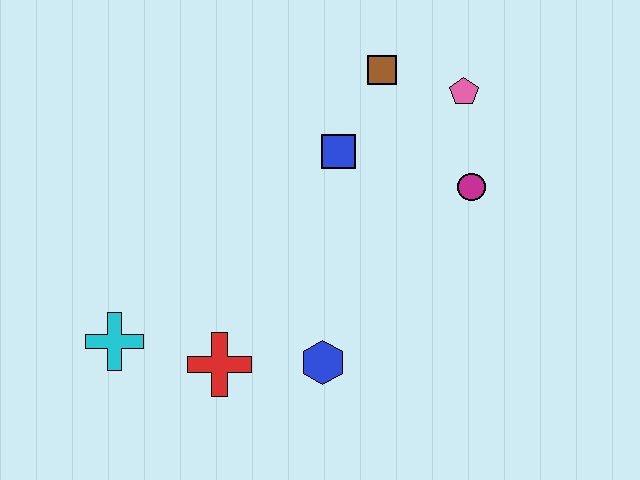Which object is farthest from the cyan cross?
The pink pentagon is farthest from the cyan cross.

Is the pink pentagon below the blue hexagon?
No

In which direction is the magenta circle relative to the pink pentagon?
The magenta circle is below the pink pentagon.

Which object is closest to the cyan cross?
The red cross is closest to the cyan cross.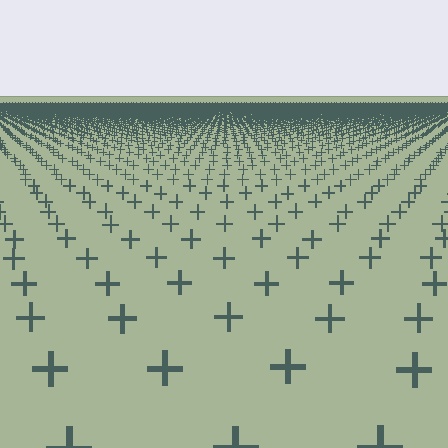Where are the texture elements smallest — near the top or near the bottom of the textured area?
Near the top.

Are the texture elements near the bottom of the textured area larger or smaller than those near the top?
Larger. Near the bottom, elements are closer to the viewer and appear at a bigger on-screen size.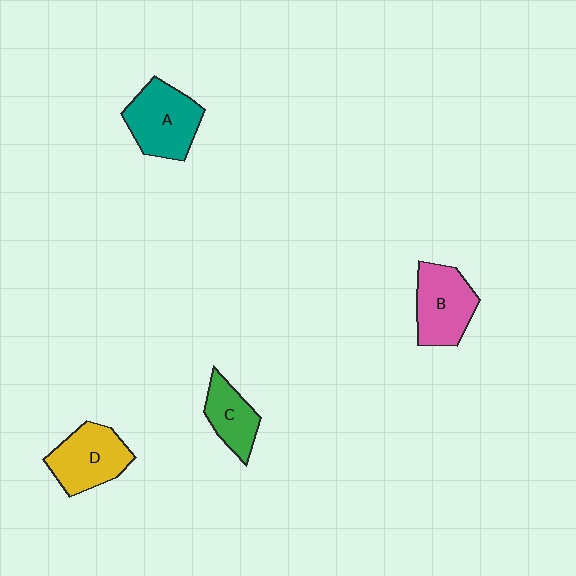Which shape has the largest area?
Shape A (teal).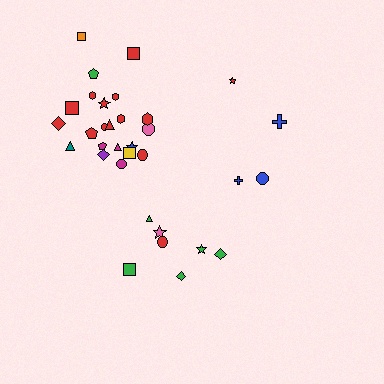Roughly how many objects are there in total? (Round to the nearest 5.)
Roughly 35 objects in total.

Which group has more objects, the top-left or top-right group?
The top-left group.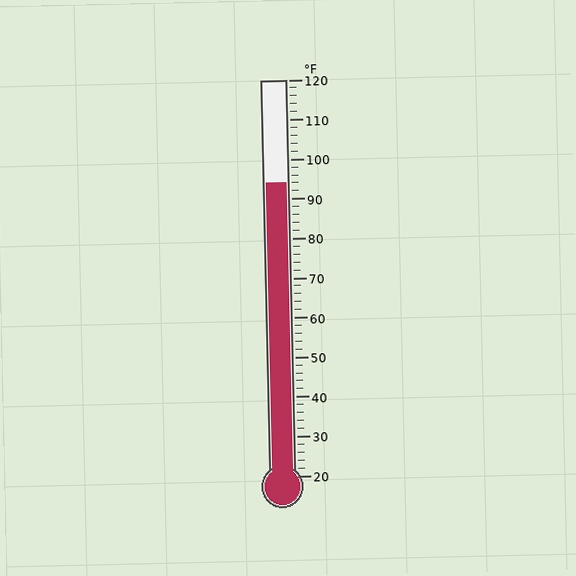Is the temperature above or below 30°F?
The temperature is above 30°F.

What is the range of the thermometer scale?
The thermometer scale ranges from 20°F to 120°F.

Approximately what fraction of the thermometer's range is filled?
The thermometer is filled to approximately 75% of its range.